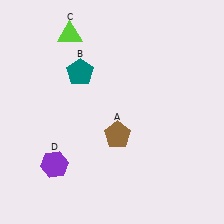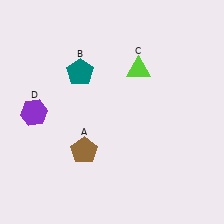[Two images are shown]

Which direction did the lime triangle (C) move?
The lime triangle (C) moved right.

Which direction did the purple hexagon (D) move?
The purple hexagon (D) moved up.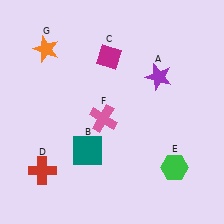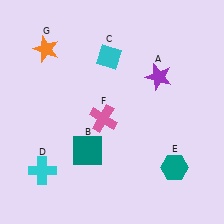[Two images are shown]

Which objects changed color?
C changed from magenta to cyan. D changed from red to cyan. E changed from green to teal.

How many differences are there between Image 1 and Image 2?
There are 3 differences between the two images.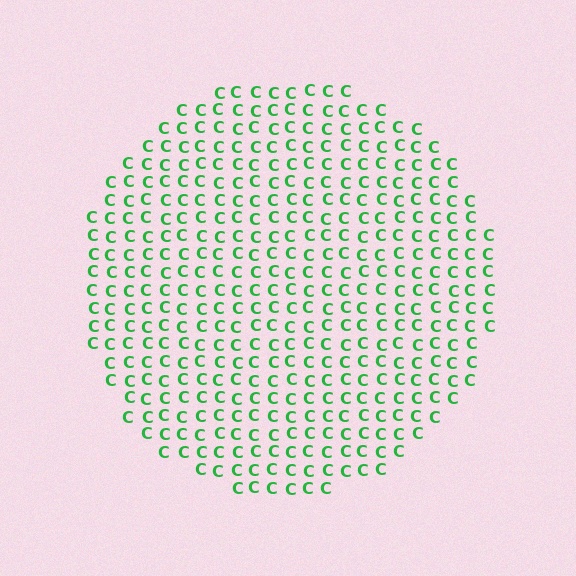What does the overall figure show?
The overall figure shows a circle.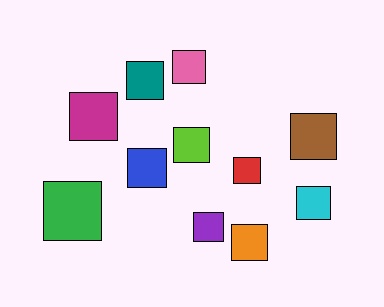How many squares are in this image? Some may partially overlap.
There are 11 squares.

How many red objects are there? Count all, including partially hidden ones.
There is 1 red object.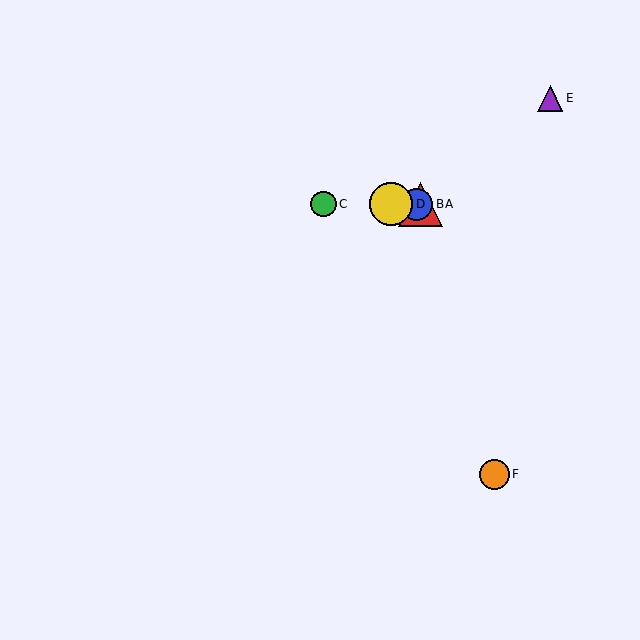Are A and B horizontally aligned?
Yes, both are at y≈204.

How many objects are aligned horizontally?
4 objects (A, B, C, D) are aligned horizontally.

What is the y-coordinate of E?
Object E is at y≈98.